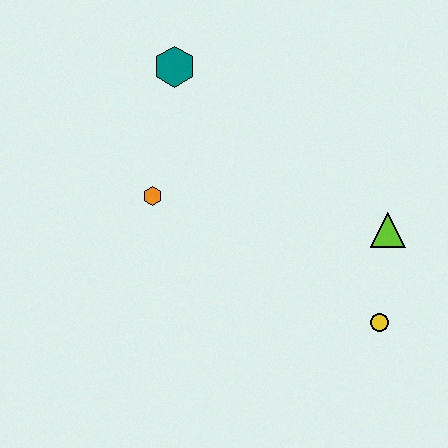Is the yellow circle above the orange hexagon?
No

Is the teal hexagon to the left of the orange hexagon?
No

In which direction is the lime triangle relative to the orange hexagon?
The lime triangle is to the right of the orange hexagon.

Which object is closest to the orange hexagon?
The teal hexagon is closest to the orange hexagon.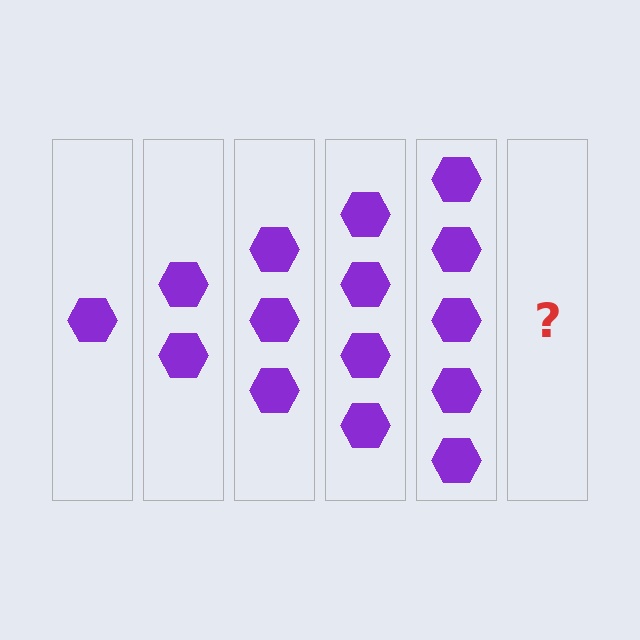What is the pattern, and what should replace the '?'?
The pattern is that each step adds one more hexagon. The '?' should be 6 hexagons.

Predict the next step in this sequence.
The next step is 6 hexagons.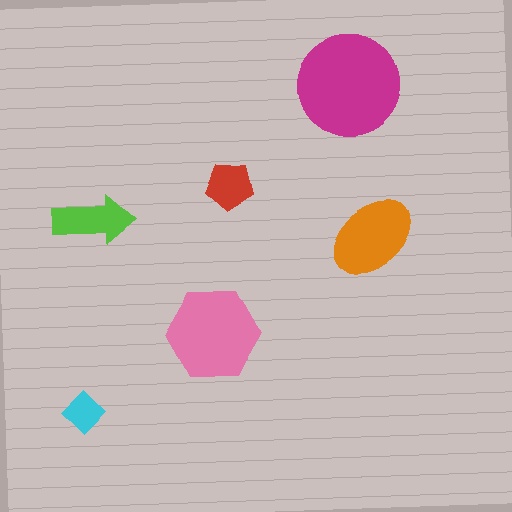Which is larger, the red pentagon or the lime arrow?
The lime arrow.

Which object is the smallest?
The cyan diamond.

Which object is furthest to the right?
The orange ellipse is rightmost.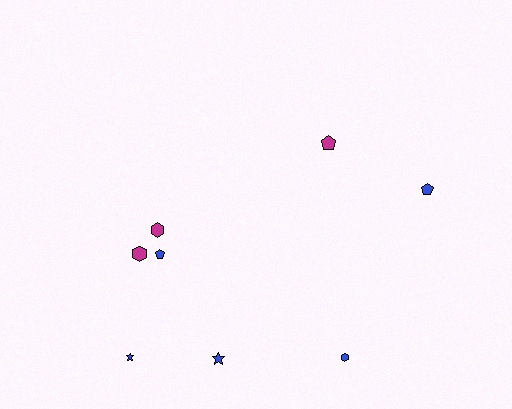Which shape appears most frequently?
Hexagon, with 3 objects.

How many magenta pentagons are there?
There is 1 magenta pentagon.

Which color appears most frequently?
Blue, with 5 objects.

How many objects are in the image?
There are 8 objects.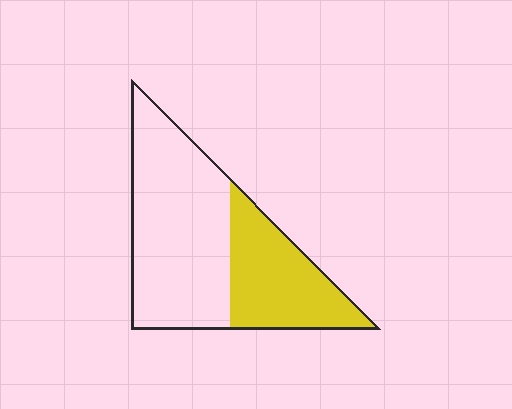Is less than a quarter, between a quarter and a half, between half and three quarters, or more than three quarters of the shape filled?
Between a quarter and a half.